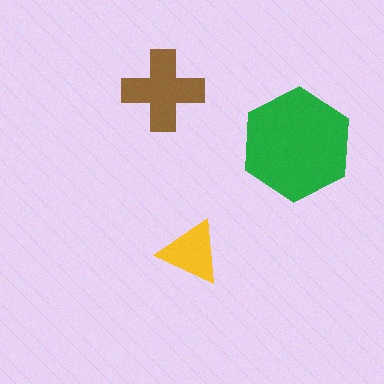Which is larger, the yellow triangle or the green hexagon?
The green hexagon.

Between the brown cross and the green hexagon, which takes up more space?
The green hexagon.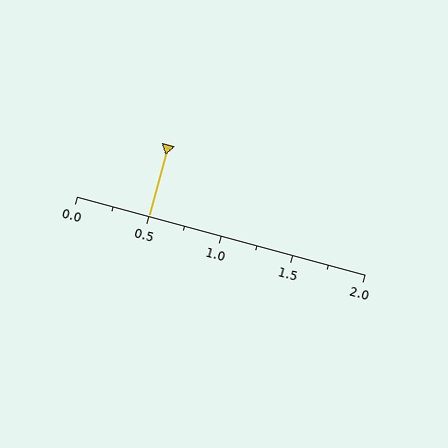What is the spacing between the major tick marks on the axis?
The major ticks are spaced 0.5 apart.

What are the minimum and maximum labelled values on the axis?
The axis runs from 0.0 to 2.0.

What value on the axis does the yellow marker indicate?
The marker indicates approximately 0.5.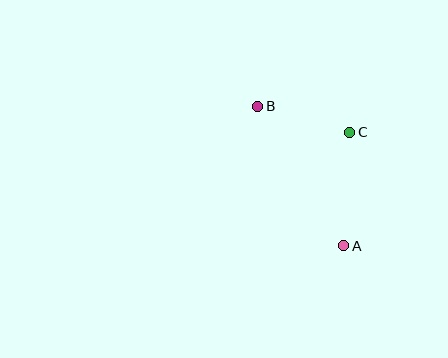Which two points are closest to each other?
Points B and C are closest to each other.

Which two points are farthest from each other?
Points A and B are farthest from each other.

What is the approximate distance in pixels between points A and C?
The distance between A and C is approximately 113 pixels.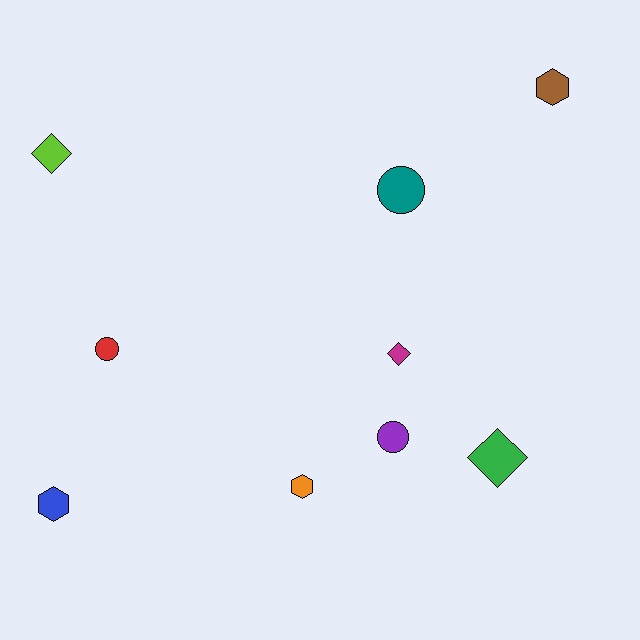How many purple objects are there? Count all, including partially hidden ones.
There is 1 purple object.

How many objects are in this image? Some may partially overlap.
There are 9 objects.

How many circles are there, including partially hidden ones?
There are 3 circles.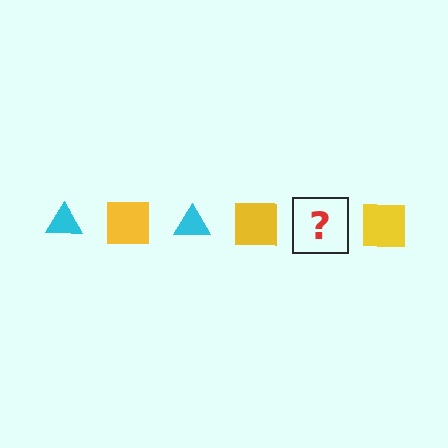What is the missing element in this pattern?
The missing element is a cyan triangle.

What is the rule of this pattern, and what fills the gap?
The rule is that the pattern alternates between cyan triangle and yellow square. The gap should be filled with a cyan triangle.